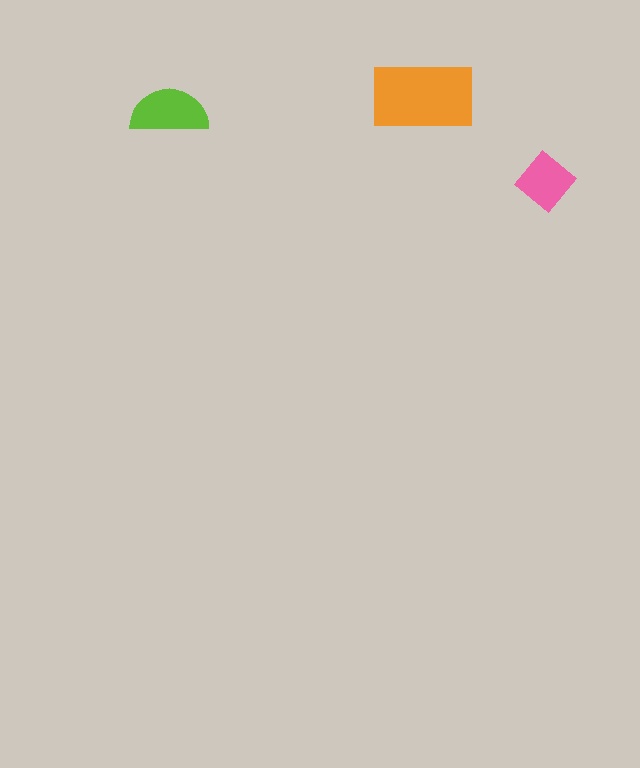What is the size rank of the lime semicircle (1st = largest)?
2nd.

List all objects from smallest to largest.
The pink diamond, the lime semicircle, the orange rectangle.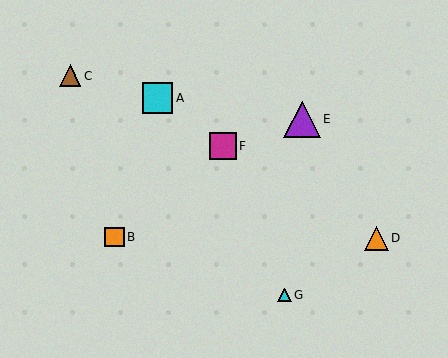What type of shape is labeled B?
Shape B is an orange square.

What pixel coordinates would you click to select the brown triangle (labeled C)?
Click at (70, 76) to select the brown triangle C.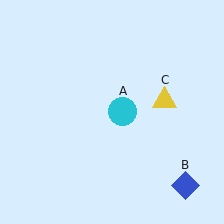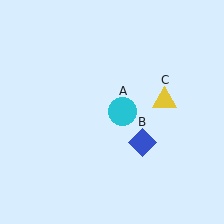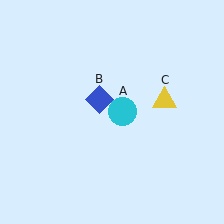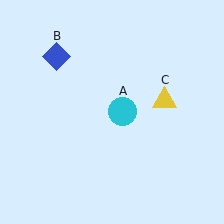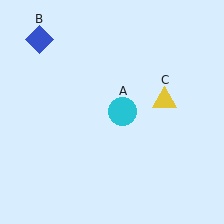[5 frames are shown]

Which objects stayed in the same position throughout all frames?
Cyan circle (object A) and yellow triangle (object C) remained stationary.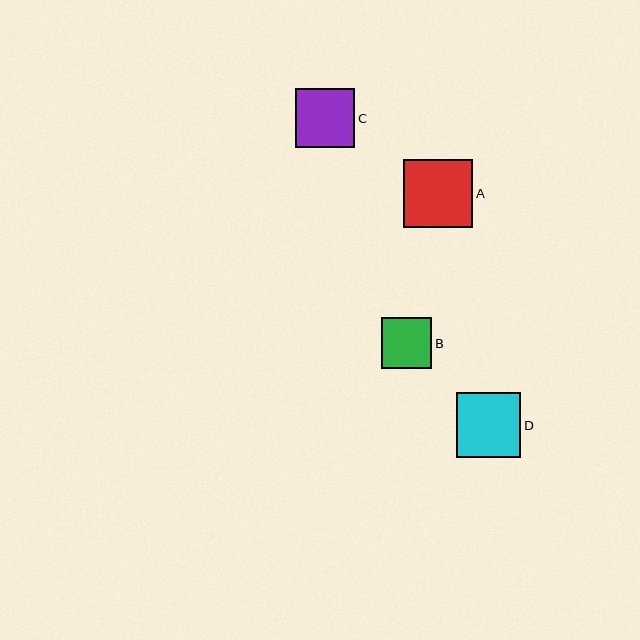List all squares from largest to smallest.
From largest to smallest: A, D, C, B.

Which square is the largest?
Square A is the largest with a size of approximately 69 pixels.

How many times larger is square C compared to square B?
Square C is approximately 1.2 times the size of square B.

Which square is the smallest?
Square B is the smallest with a size of approximately 50 pixels.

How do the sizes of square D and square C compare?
Square D and square C are approximately the same size.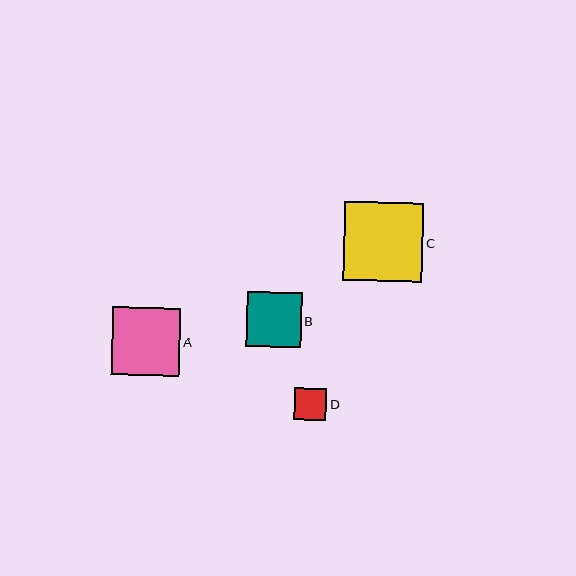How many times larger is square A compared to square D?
Square A is approximately 2.1 times the size of square D.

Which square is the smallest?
Square D is the smallest with a size of approximately 32 pixels.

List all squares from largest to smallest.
From largest to smallest: C, A, B, D.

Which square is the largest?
Square C is the largest with a size of approximately 79 pixels.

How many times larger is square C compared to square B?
Square C is approximately 1.4 times the size of square B.